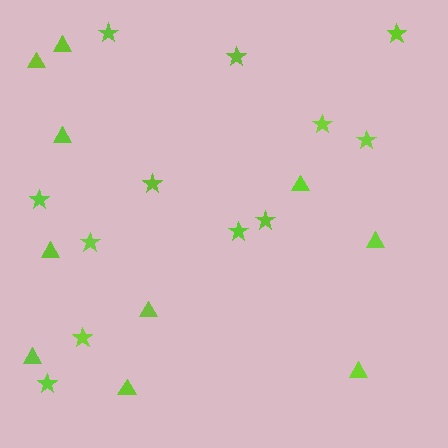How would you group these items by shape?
There are 2 groups: one group of triangles (10) and one group of stars (12).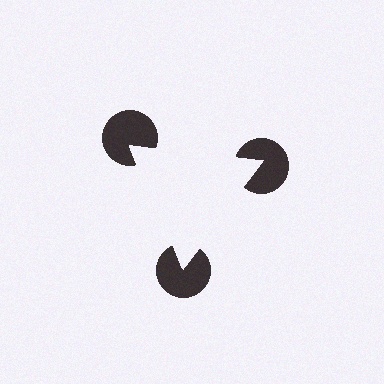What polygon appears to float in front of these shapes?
An illusory triangle — its edges are inferred from the aligned wedge cuts in the pac-man discs, not physically drawn.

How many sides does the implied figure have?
3 sides.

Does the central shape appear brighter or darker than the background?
It typically appears slightly brighter than the background, even though no actual brightness change is drawn.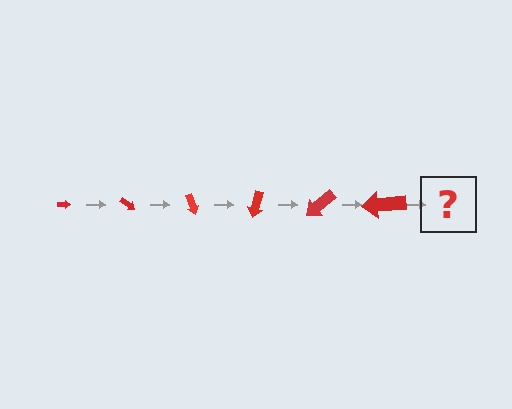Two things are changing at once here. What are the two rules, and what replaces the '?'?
The two rules are that the arrow grows larger each step and it rotates 35 degrees each step. The '?' should be an arrow, larger than the previous one and rotated 210 degrees from the start.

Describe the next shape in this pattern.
It should be an arrow, larger than the previous one and rotated 210 degrees from the start.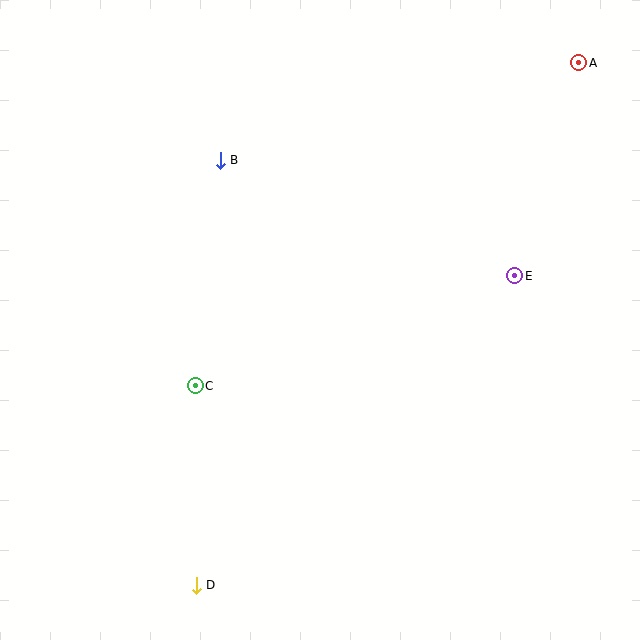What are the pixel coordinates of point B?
Point B is at (220, 160).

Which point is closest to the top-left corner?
Point B is closest to the top-left corner.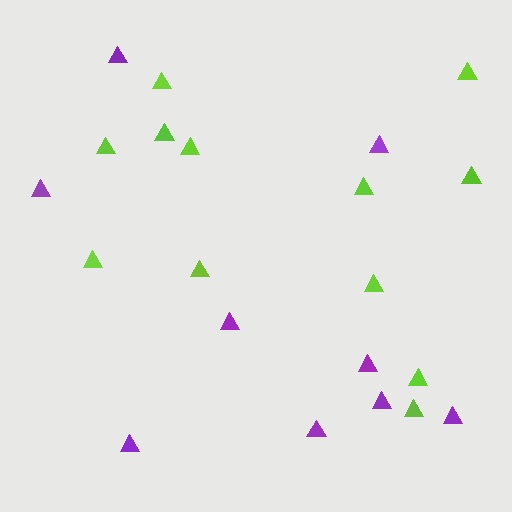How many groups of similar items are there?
There are 2 groups: one group of lime triangles (12) and one group of purple triangles (9).